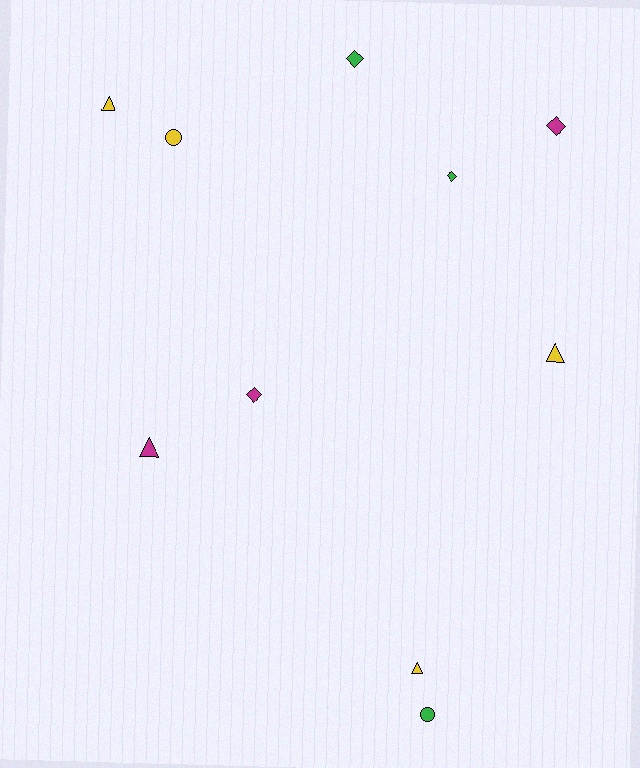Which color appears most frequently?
Yellow, with 4 objects.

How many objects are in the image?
There are 10 objects.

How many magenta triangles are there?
There is 1 magenta triangle.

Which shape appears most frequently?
Triangle, with 4 objects.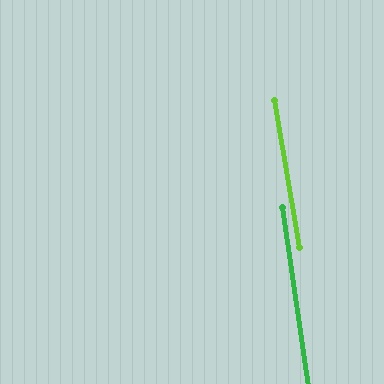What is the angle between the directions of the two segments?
Approximately 2 degrees.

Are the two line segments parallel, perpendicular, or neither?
Parallel — their directions differ by only 1.6°.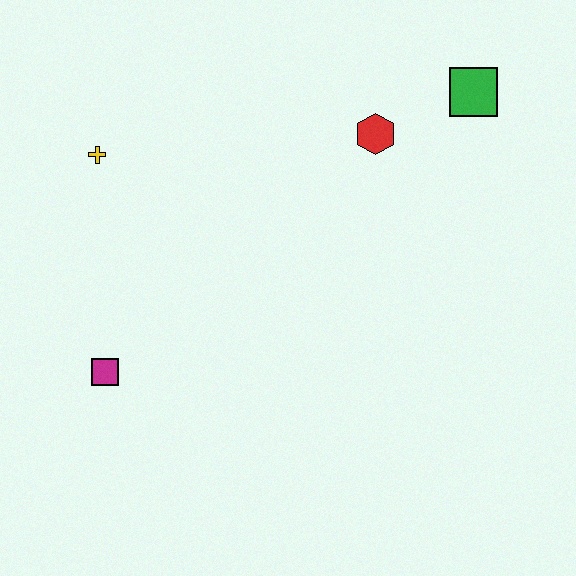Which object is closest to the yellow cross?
The magenta square is closest to the yellow cross.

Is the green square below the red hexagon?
No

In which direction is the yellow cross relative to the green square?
The yellow cross is to the left of the green square.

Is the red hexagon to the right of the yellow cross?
Yes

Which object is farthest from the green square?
The magenta square is farthest from the green square.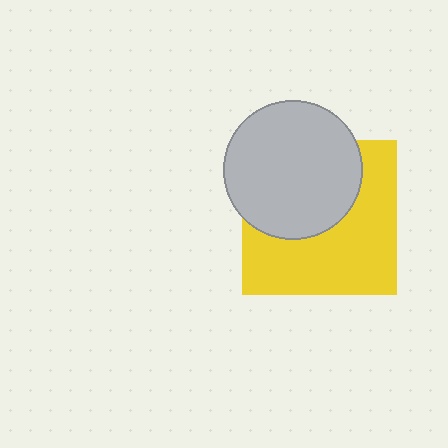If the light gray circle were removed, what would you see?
You would see the complete yellow square.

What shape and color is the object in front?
The object in front is a light gray circle.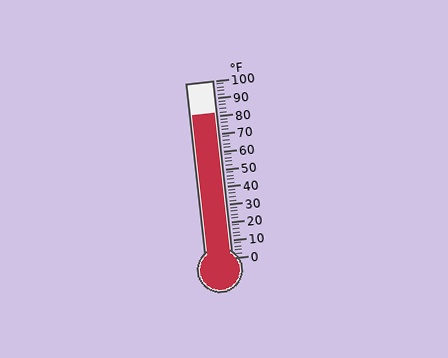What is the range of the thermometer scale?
The thermometer scale ranges from 0°F to 100°F.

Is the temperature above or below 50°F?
The temperature is above 50°F.